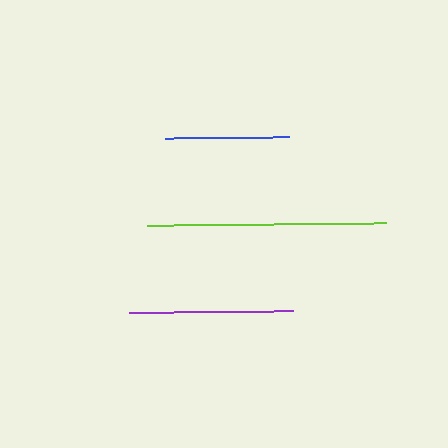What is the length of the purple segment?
The purple segment is approximately 164 pixels long.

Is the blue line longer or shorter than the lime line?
The lime line is longer than the blue line.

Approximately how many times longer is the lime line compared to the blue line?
The lime line is approximately 1.9 times the length of the blue line.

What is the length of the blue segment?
The blue segment is approximately 124 pixels long.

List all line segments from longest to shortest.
From longest to shortest: lime, purple, blue.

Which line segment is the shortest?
The blue line is the shortest at approximately 124 pixels.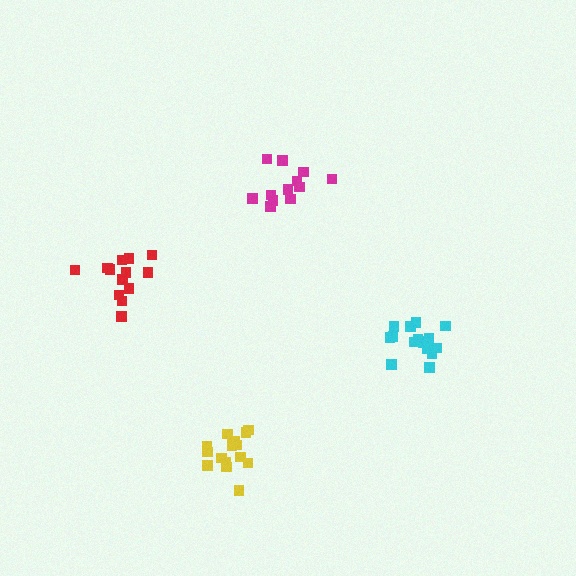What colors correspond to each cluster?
The clusters are colored: magenta, red, cyan, yellow.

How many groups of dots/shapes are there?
There are 4 groups.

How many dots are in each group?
Group 1: 12 dots, Group 2: 13 dots, Group 3: 16 dots, Group 4: 16 dots (57 total).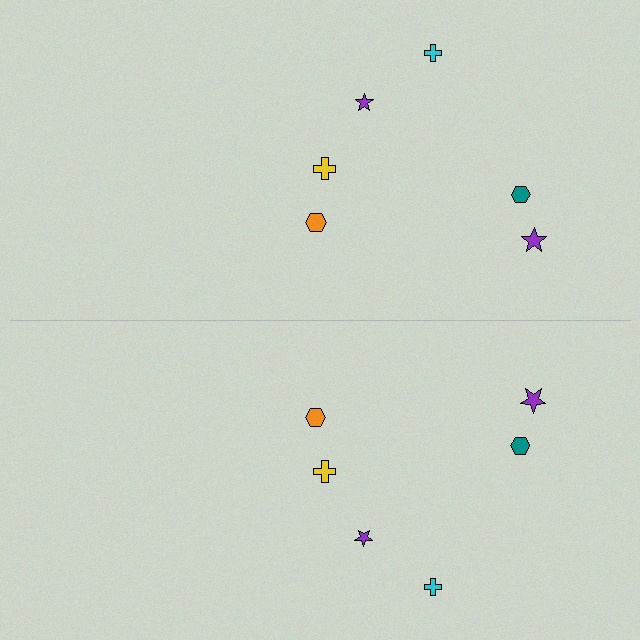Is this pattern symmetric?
Yes, this pattern has bilateral (reflection) symmetry.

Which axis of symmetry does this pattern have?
The pattern has a horizontal axis of symmetry running through the center of the image.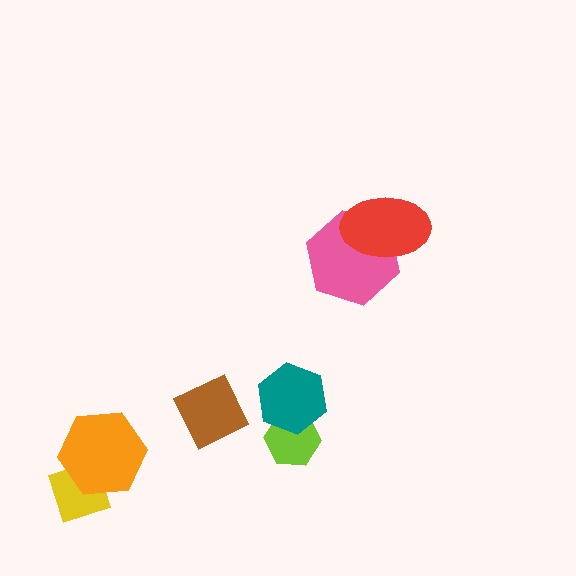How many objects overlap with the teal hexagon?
1 object overlaps with the teal hexagon.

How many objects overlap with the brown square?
0 objects overlap with the brown square.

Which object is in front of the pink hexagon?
The red ellipse is in front of the pink hexagon.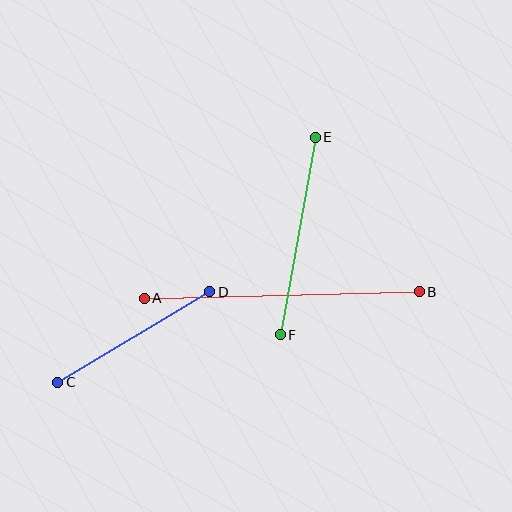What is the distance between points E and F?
The distance is approximately 200 pixels.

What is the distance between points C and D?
The distance is approximately 177 pixels.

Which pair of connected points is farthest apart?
Points A and B are farthest apart.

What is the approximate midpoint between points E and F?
The midpoint is at approximately (298, 236) pixels.